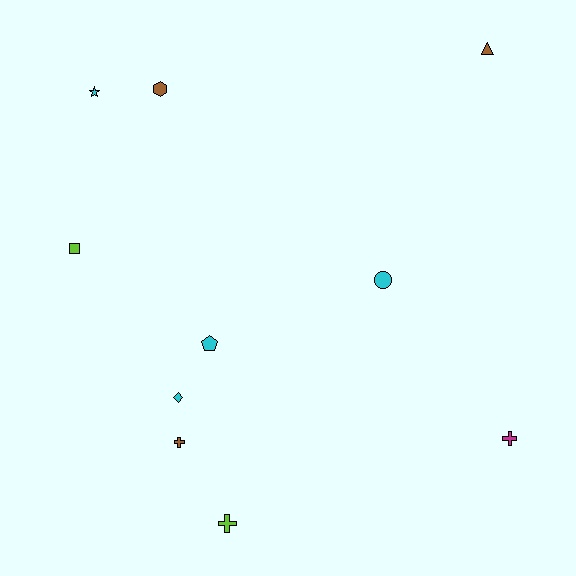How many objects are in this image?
There are 10 objects.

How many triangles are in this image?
There is 1 triangle.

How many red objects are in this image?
There are no red objects.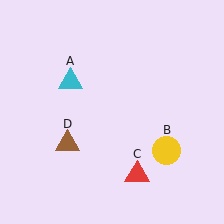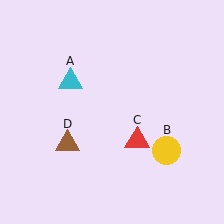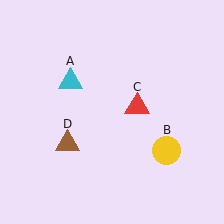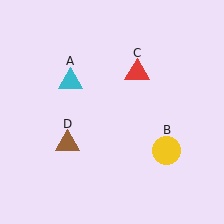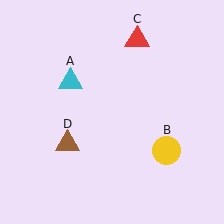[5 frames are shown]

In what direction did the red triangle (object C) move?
The red triangle (object C) moved up.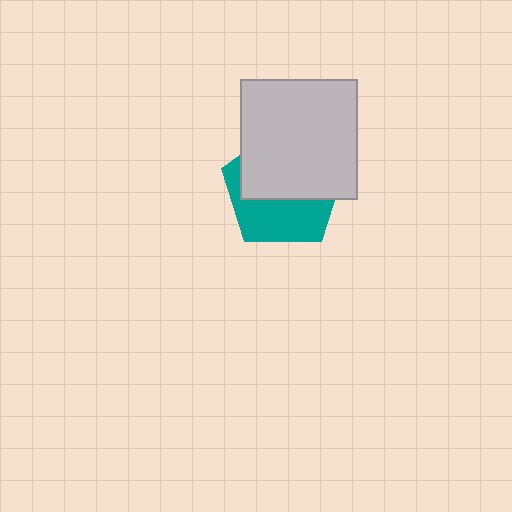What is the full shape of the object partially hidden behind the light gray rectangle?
The partially hidden object is a teal pentagon.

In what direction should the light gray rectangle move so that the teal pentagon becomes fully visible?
The light gray rectangle should move up. That is the shortest direction to clear the overlap and leave the teal pentagon fully visible.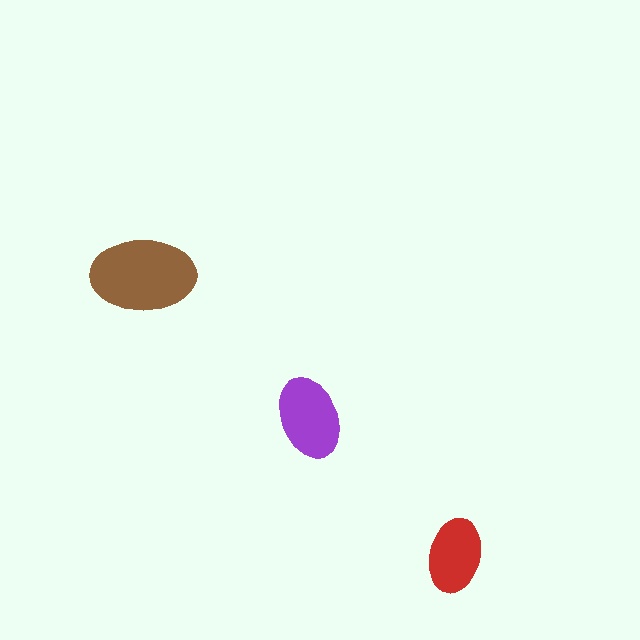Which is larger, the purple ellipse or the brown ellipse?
The brown one.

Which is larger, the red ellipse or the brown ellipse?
The brown one.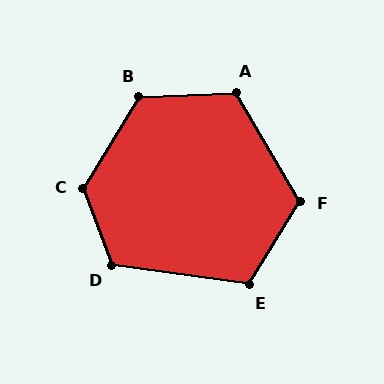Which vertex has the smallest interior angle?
E, at approximately 114 degrees.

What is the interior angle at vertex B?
Approximately 124 degrees (obtuse).